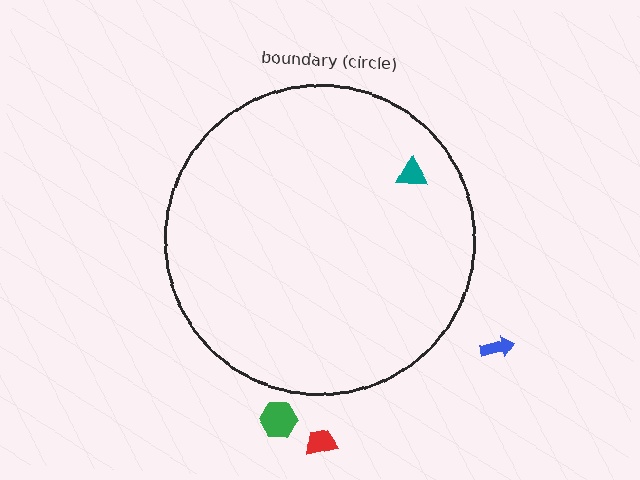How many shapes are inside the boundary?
1 inside, 3 outside.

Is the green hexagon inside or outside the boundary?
Outside.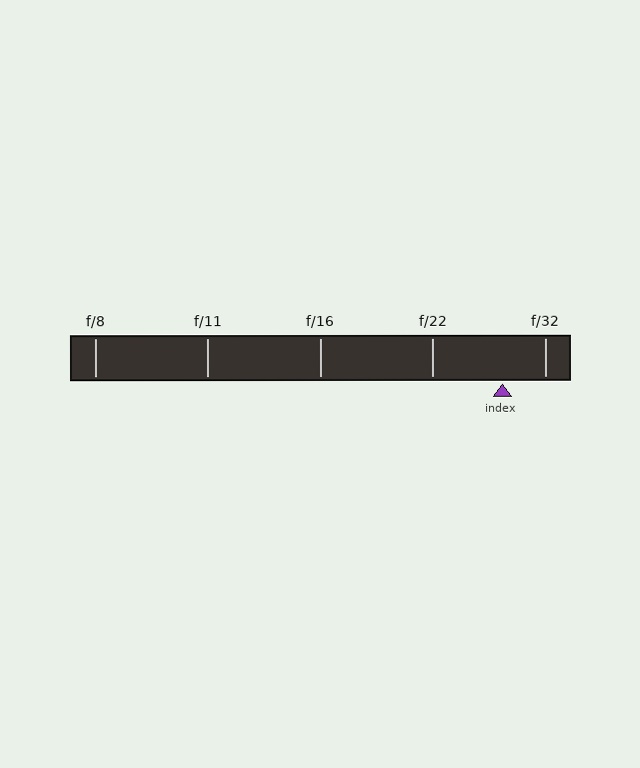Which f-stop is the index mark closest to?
The index mark is closest to f/32.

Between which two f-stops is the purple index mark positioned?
The index mark is between f/22 and f/32.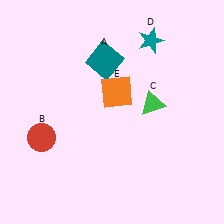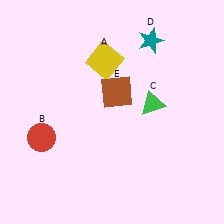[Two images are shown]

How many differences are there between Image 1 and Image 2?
There are 2 differences between the two images.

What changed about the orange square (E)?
In Image 1, E is orange. In Image 2, it changed to brown.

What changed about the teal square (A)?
In Image 1, A is teal. In Image 2, it changed to yellow.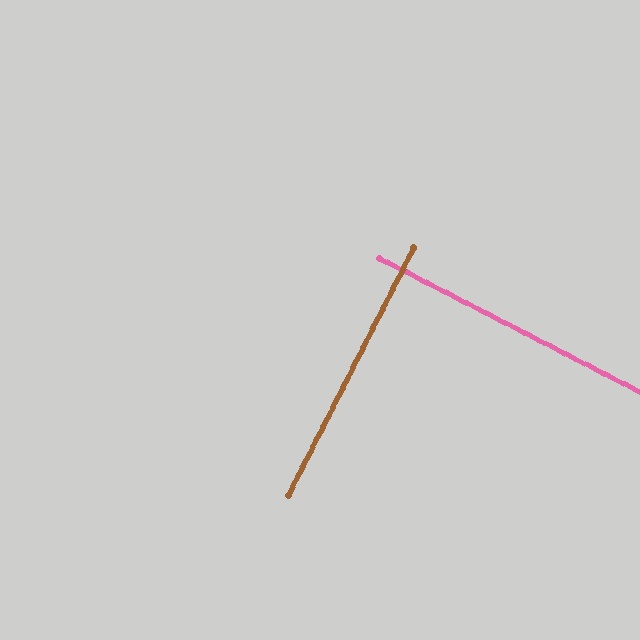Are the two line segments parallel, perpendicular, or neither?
Perpendicular — they meet at approximately 90°.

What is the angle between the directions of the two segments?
Approximately 90 degrees.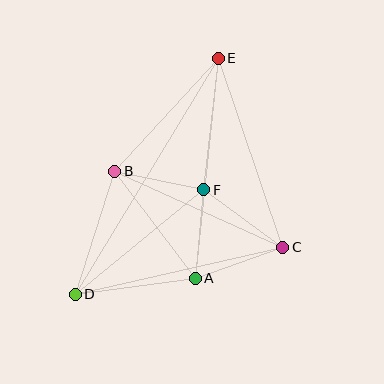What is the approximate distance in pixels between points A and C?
The distance between A and C is approximately 93 pixels.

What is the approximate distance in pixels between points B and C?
The distance between B and C is approximately 185 pixels.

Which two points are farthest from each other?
Points D and E are farthest from each other.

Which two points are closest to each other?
Points A and F are closest to each other.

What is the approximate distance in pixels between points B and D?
The distance between B and D is approximately 129 pixels.